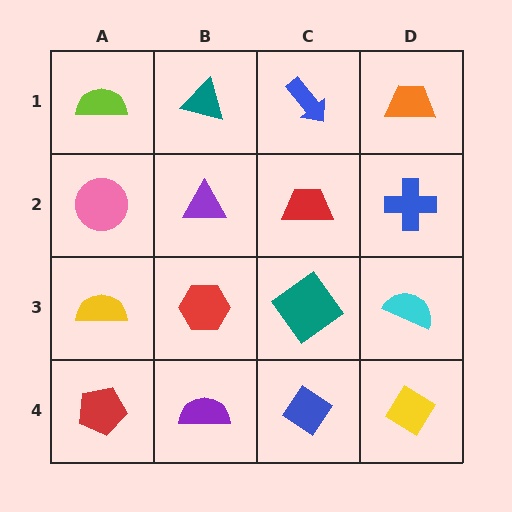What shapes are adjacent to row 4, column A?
A yellow semicircle (row 3, column A), a purple semicircle (row 4, column B).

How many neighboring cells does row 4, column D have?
2.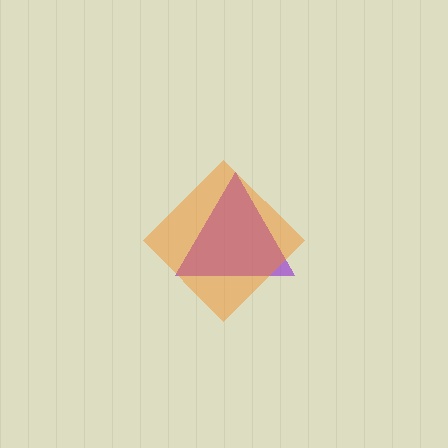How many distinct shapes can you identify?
There are 2 distinct shapes: a purple triangle, an orange diamond.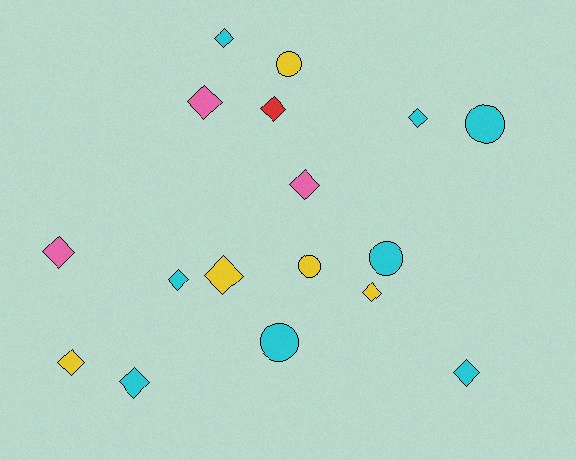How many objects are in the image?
There are 17 objects.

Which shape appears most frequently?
Diamond, with 12 objects.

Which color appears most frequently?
Cyan, with 8 objects.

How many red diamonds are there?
There is 1 red diamond.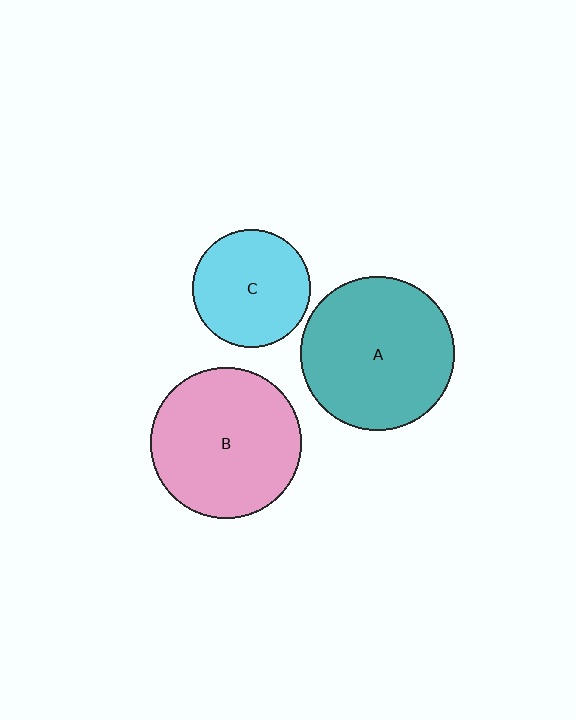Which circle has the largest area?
Circle A (teal).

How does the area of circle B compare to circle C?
Approximately 1.6 times.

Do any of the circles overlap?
No, none of the circles overlap.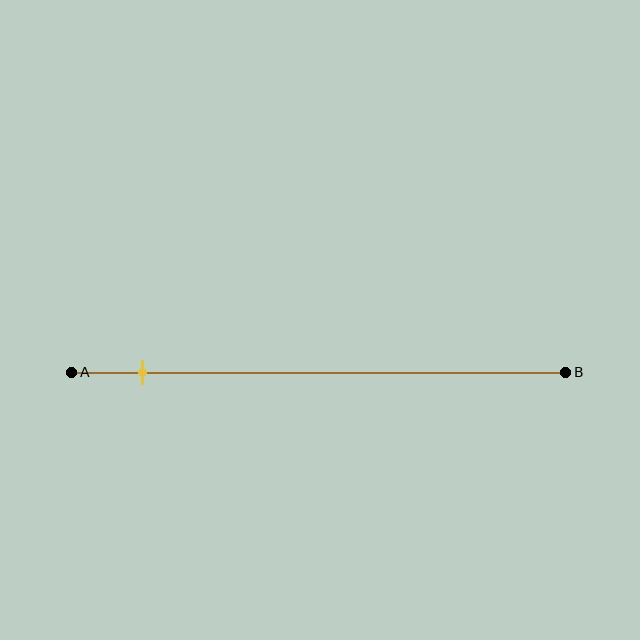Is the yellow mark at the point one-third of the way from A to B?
No, the mark is at about 15% from A, not at the 33% one-third point.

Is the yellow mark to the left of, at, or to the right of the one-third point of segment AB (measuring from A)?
The yellow mark is to the left of the one-third point of segment AB.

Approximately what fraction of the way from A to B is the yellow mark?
The yellow mark is approximately 15% of the way from A to B.